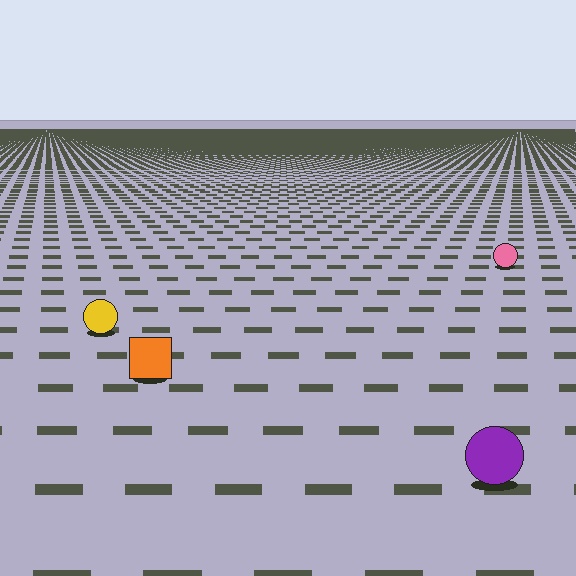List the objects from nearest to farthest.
From nearest to farthest: the purple circle, the orange square, the yellow circle, the pink circle.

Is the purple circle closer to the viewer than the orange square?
Yes. The purple circle is closer — you can tell from the texture gradient: the ground texture is coarser near it.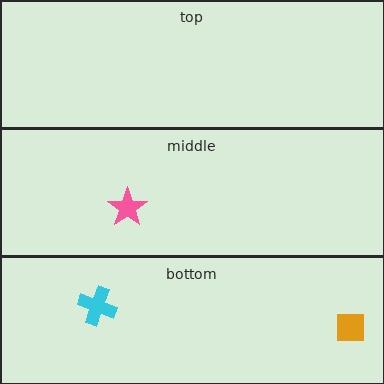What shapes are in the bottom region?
The cyan cross, the orange square.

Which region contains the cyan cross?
The bottom region.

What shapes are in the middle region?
The pink star.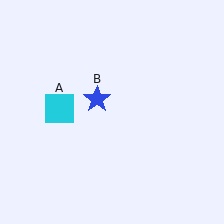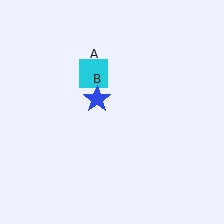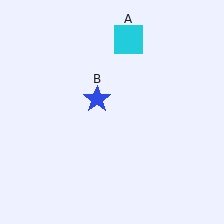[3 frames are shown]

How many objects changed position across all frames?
1 object changed position: cyan square (object A).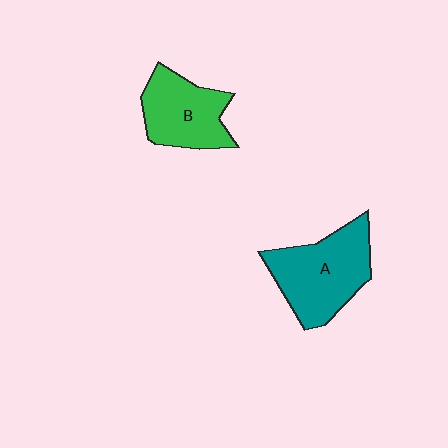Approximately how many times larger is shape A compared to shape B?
Approximately 1.3 times.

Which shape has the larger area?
Shape A (teal).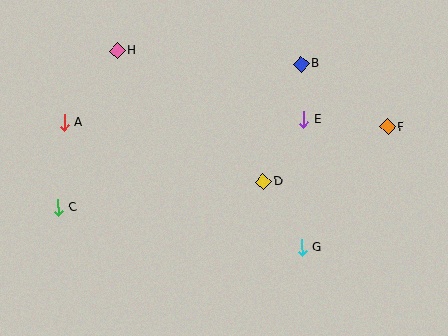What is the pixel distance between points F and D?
The distance between F and D is 136 pixels.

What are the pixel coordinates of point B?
Point B is at (301, 64).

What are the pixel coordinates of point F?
Point F is at (388, 127).